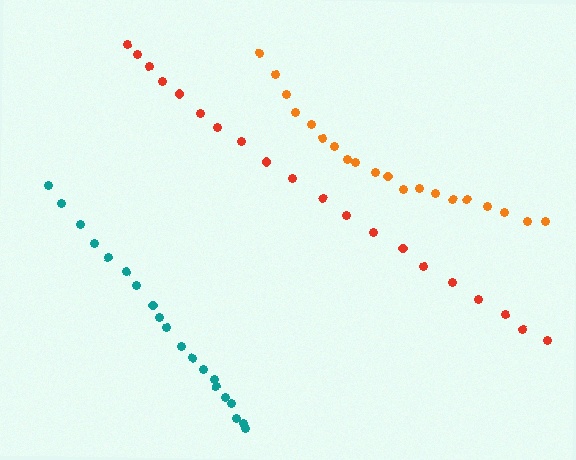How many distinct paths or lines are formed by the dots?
There are 3 distinct paths.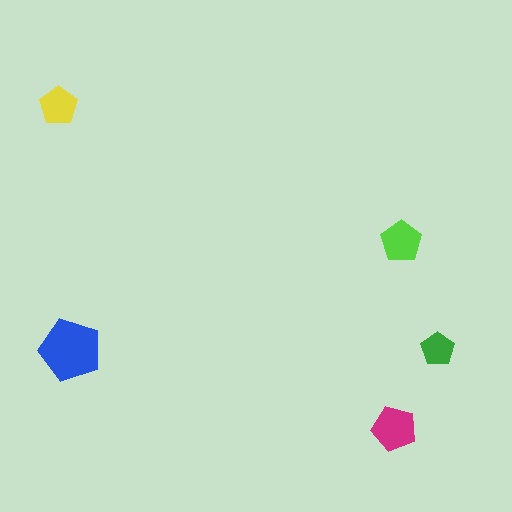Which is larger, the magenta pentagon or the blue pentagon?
The blue one.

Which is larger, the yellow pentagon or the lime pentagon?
The lime one.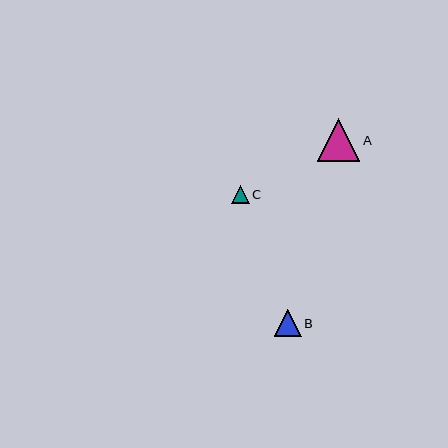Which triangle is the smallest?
Triangle C is the smallest with a size of approximately 18 pixels.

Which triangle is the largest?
Triangle A is the largest with a size of approximately 43 pixels.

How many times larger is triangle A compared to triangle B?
Triangle A is approximately 1.6 times the size of triangle B.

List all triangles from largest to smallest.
From largest to smallest: A, B, C.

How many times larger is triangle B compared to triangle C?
Triangle B is approximately 1.5 times the size of triangle C.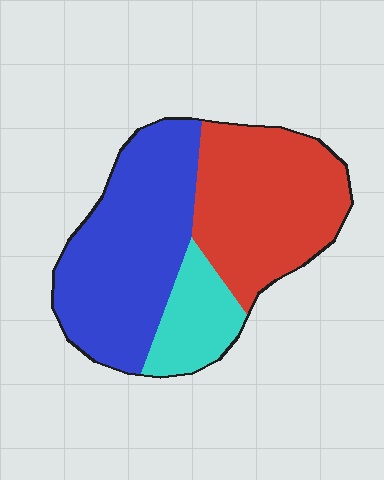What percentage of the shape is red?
Red takes up about two fifths (2/5) of the shape.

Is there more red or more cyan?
Red.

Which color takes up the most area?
Blue, at roughly 45%.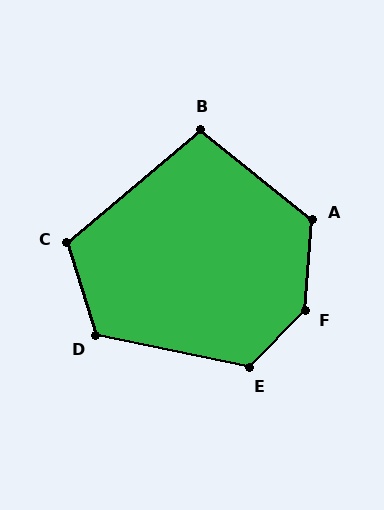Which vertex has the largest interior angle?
F, at approximately 140 degrees.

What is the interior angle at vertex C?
Approximately 113 degrees (obtuse).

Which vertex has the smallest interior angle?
B, at approximately 101 degrees.